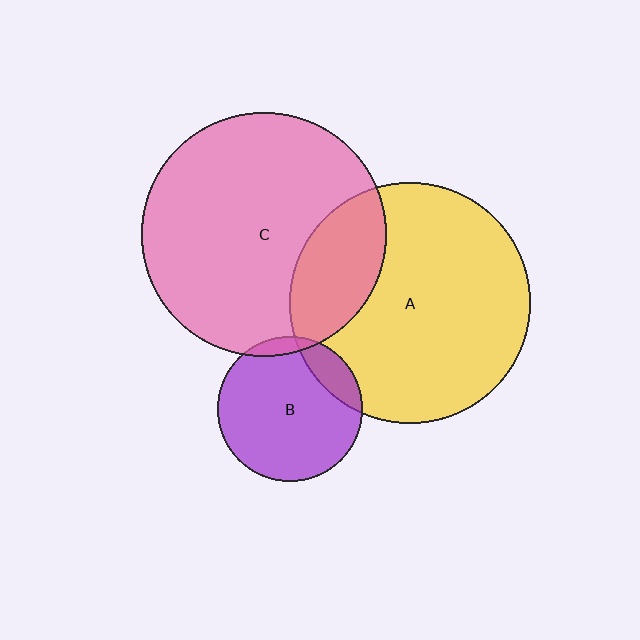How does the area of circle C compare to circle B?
Approximately 2.8 times.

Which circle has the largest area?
Circle C (pink).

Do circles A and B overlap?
Yes.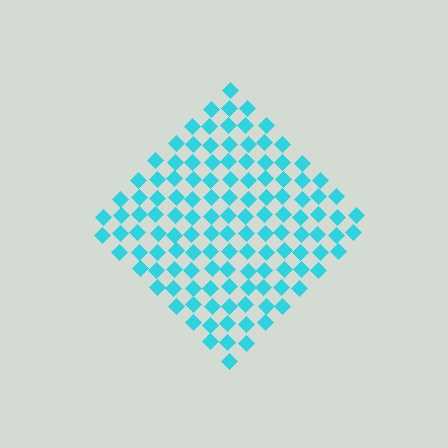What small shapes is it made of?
It is made of small diamonds.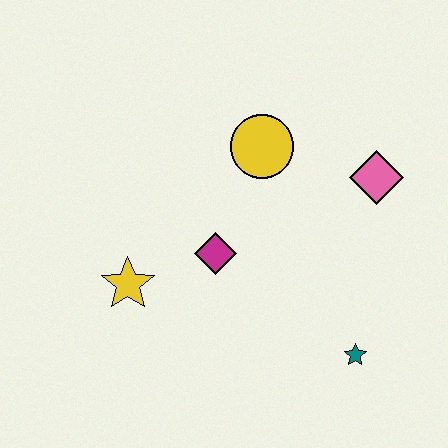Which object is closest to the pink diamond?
The yellow circle is closest to the pink diamond.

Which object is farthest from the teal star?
The yellow star is farthest from the teal star.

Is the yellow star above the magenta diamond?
No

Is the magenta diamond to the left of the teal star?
Yes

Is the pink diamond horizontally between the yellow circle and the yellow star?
No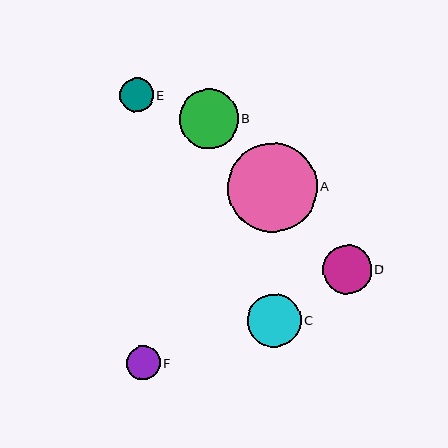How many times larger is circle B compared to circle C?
Circle B is approximately 1.1 times the size of circle C.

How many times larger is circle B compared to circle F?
Circle B is approximately 1.8 times the size of circle F.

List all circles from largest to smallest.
From largest to smallest: A, B, C, D, F, E.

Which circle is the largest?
Circle A is the largest with a size of approximately 89 pixels.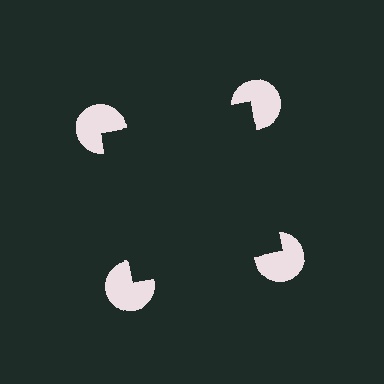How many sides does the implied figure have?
4 sides.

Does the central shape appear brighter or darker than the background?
It typically appears slightly darker than the background, even though no actual brightness change is drawn.